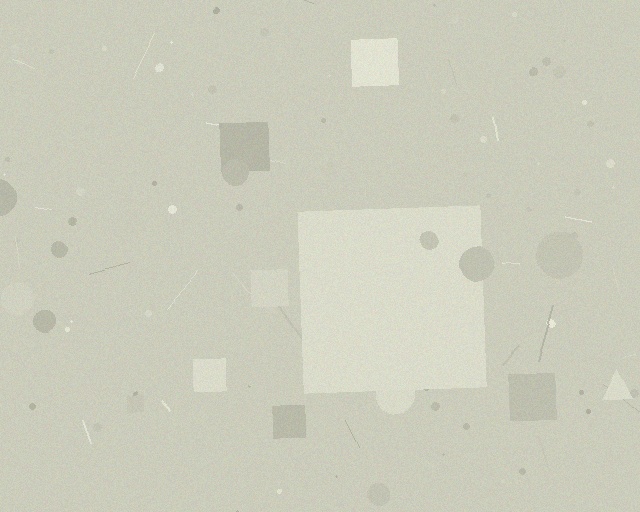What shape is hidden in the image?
A square is hidden in the image.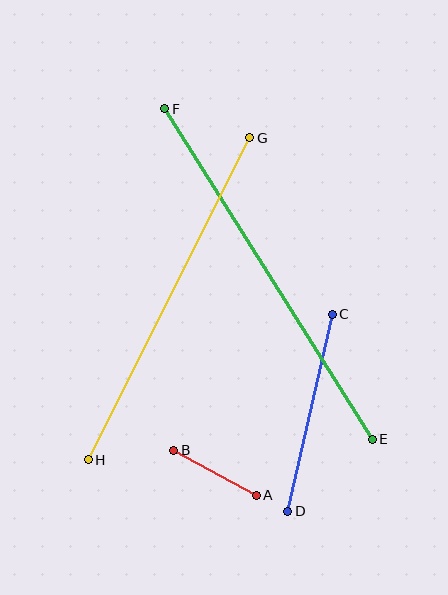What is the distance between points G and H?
The distance is approximately 360 pixels.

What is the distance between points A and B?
The distance is approximately 94 pixels.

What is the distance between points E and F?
The distance is approximately 390 pixels.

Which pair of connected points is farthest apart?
Points E and F are farthest apart.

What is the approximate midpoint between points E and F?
The midpoint is at approximately (269, 274) pixels.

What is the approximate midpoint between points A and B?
The midpoint is at approximately (215, 473) pixels.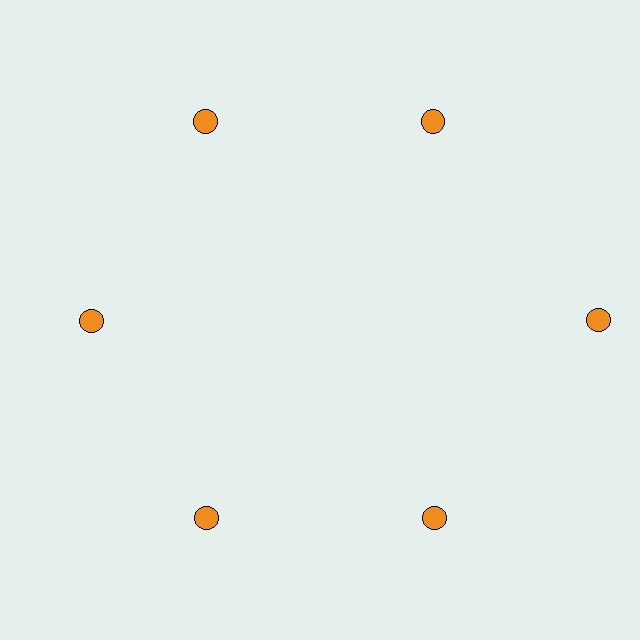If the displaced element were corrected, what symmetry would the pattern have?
It would have 6-fold rotational symmetry — the pattern would map onto itself every 60 degrees.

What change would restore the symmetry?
The symmetry would be restored by moving it inward, back onto the ring so that all 6 circles sit at equal angles and equal distance from the center.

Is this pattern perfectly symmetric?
No. The 6 orange circles are arranged in a ring, but one element near the 3 o'clock position is pushed outward from the center, breaking the 6-fold rotational symmetry.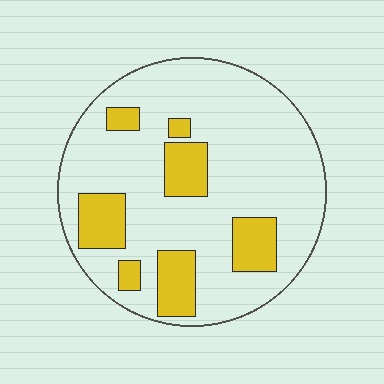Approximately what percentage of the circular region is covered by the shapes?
Approximately 20%.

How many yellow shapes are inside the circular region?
7.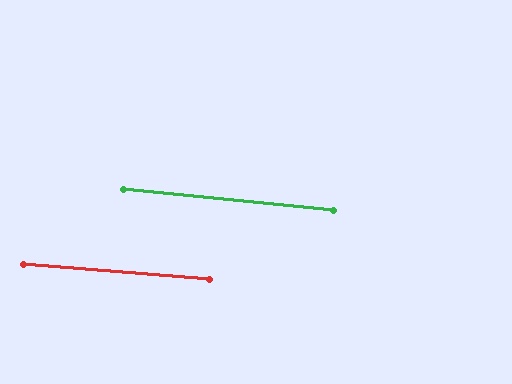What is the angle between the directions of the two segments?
Approximately 1 degree.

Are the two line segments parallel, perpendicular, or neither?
Parallel — their directions differ by only 1.1°.